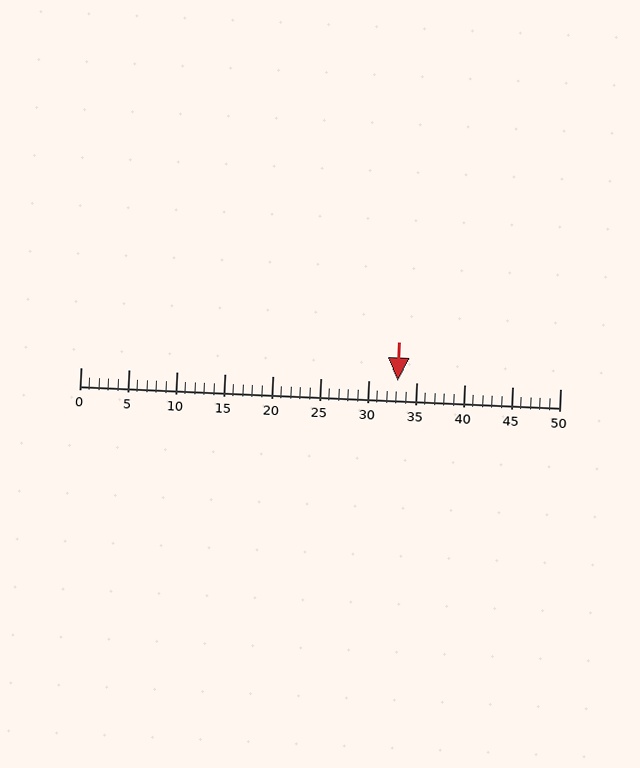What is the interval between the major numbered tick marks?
The major tick marks are spaced 5 units apart.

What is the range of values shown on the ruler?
The ruler shows values from 0 to 50.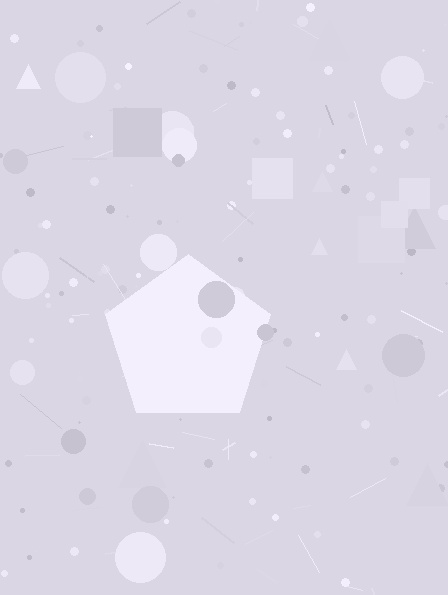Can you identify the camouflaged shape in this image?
The camouflaged shape is a pentagon.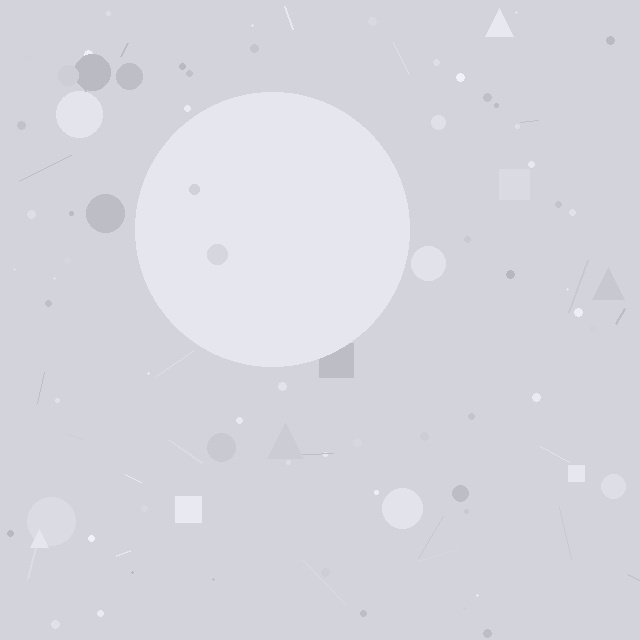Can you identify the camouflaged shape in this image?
The camouflaged shape is a circle.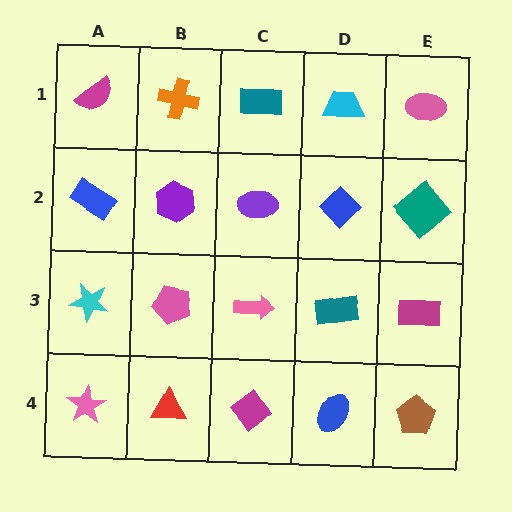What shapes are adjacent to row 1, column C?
A purple ellipse (row 2, column C), an orange cross (row 1, column B), a cyan trapezoid (row 1, column D).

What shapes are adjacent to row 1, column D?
A blue diamond (row 2, column D), a teal rectangle (row 1, column C), a pink ellipse (row 1, column E).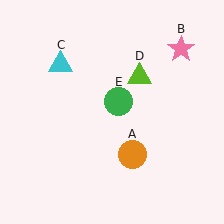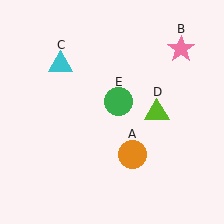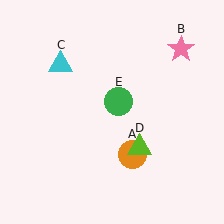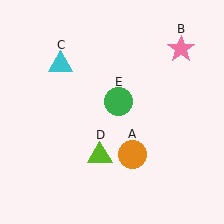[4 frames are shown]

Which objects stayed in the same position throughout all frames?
Orange circle (object A) and pink star (object B) and cyan triangle (object C) and green circle (object E) remained stationary.